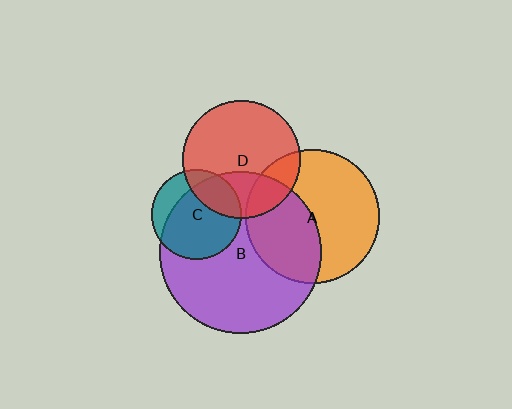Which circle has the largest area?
Circle B (purple).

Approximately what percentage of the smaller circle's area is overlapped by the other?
Approximately 40%.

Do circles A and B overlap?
Yes.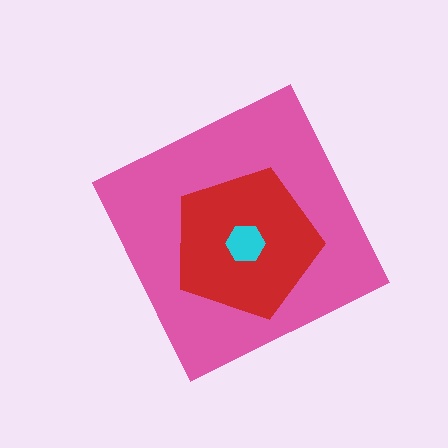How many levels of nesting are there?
3.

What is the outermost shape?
The pink diamond.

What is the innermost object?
The cyan hexagon.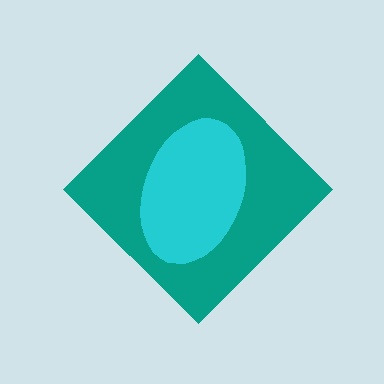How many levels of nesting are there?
2.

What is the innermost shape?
The cyan ellipse.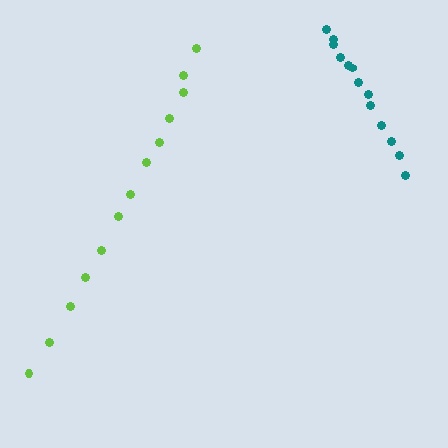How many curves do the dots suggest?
There are 2 distinct paths.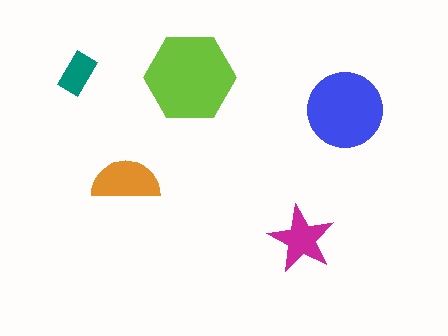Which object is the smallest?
The teal rectangle.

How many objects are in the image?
There are 5 objects in the image.